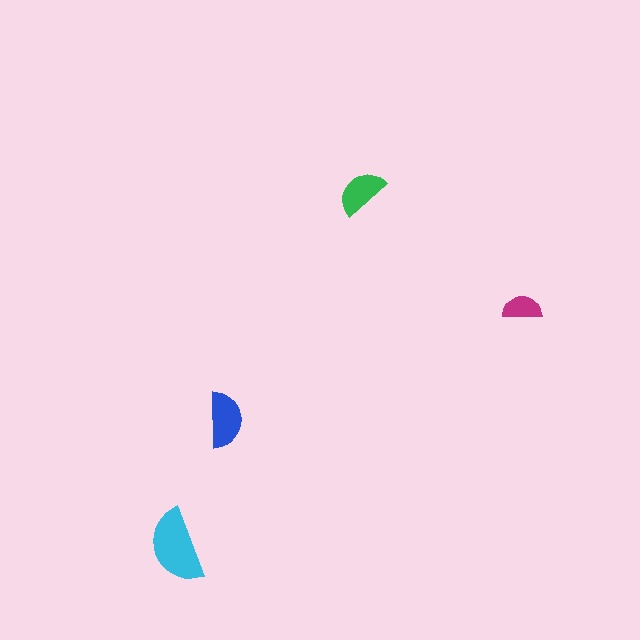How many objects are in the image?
There are 4 objects in the image.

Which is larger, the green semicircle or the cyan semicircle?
The cyan one.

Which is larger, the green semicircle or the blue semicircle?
The blue one.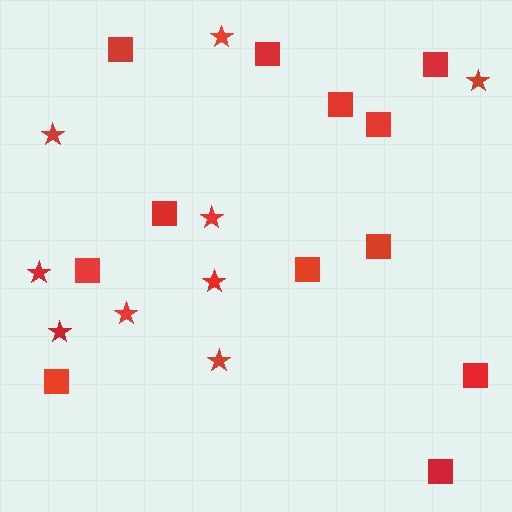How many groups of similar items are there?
There are 2 groups: one group of squares (12) and one group of stars (9).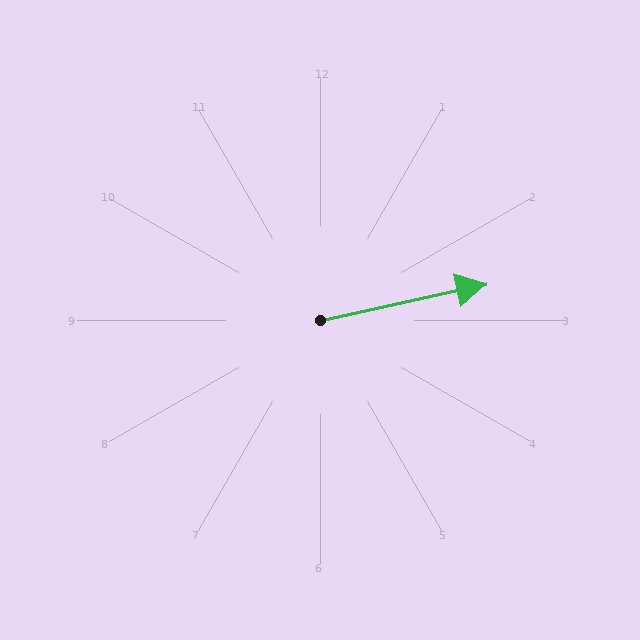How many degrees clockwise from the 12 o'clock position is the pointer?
Approximately 78 degrees.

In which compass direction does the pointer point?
East.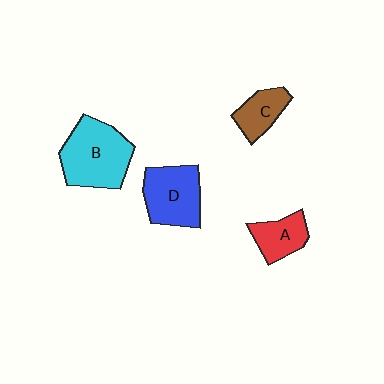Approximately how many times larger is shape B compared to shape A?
Approximately 2.0 times.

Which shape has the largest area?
Shape B (cyan).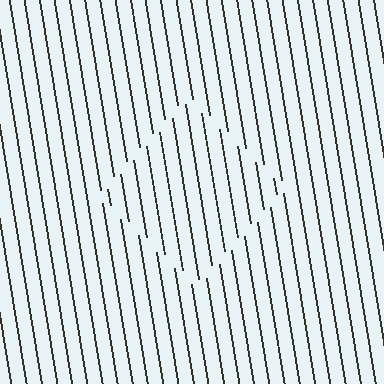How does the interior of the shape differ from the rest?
The interior of the shape contains the same grating, shifted by half a period — the contour is defined by the phase discontinuity where line-ends from the inner and outer gratings abut.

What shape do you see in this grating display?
An illusory square. The interior of the shape contains the same grating, shifted by half a period — the contour is defined by the phase discontinuity where line-ends from the inner and outer gratings abut.